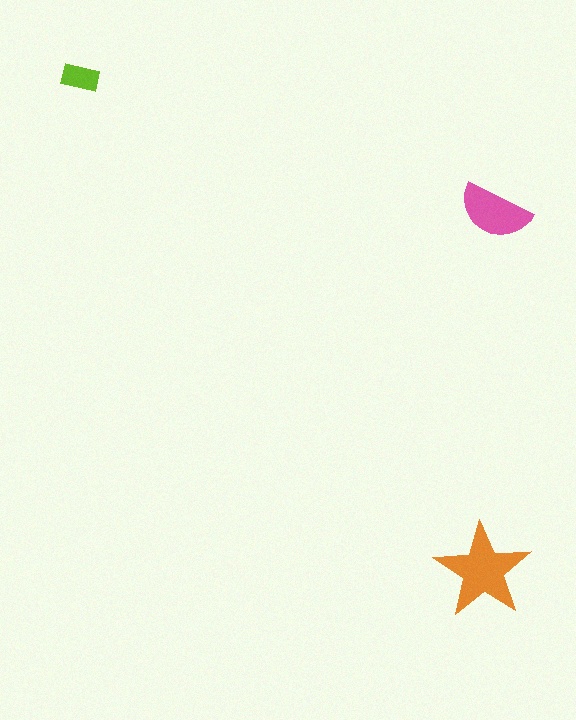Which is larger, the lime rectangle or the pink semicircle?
The pink semicircle.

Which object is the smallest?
The lime rectangle.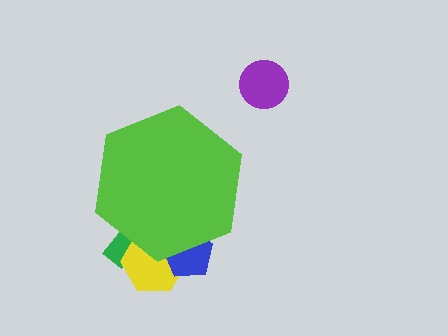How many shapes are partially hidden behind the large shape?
3 shapes are partially hidden.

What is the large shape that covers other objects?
A lime hexagon.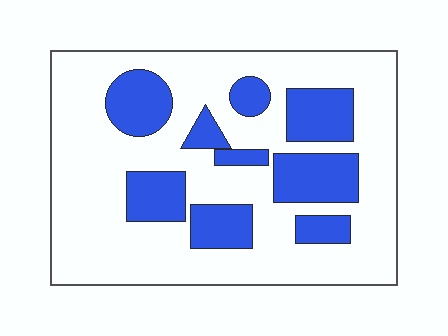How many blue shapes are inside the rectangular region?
9.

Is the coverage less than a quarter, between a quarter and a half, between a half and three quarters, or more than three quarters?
Between a quarter and a half.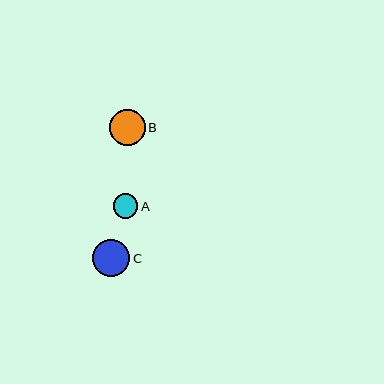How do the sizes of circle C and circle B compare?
Circle C and circle B are approximately the same size.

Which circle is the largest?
Circle C is the largest with a size of approximately 37 pixels.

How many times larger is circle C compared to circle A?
Circle C is approximately 1.5 times the size of circle A.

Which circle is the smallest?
Circle A is the smallest with a size of approximately 24 pixels.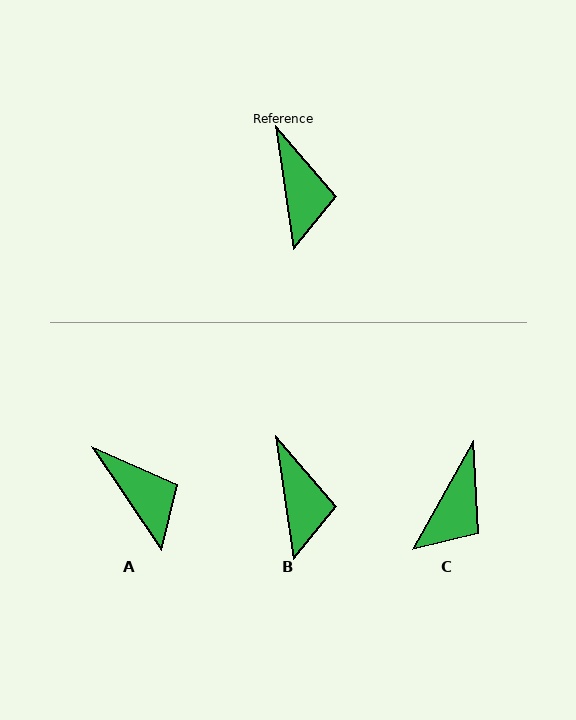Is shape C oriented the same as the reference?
No, it is off by about 37 degrees.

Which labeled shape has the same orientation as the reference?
B.